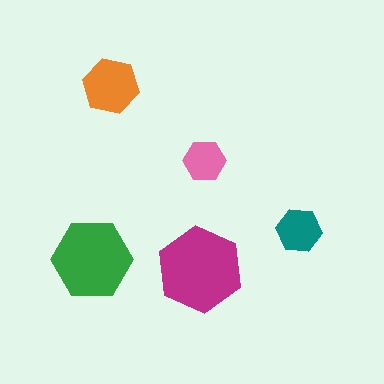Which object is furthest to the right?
The teal hexagon is rightmost.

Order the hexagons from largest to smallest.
the magenta one, the green one, the orange one, the teal one, the pink one.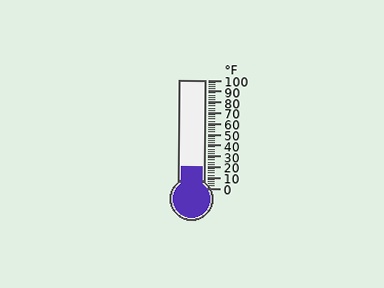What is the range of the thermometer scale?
The thermometer scale ranges from 0°F to 100°F.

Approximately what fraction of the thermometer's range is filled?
The thermometer is filled to approximately 20% of its range.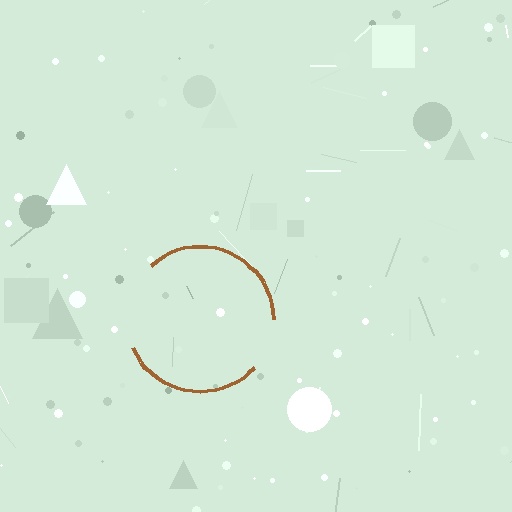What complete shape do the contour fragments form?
The contour fragments form a circle.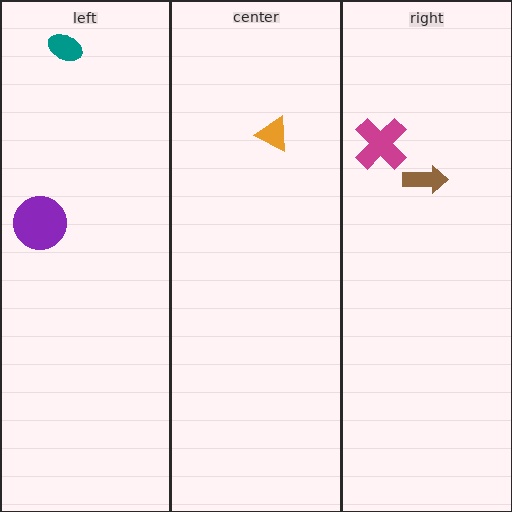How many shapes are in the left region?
2.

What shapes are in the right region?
The magenta cross, the brown arrow.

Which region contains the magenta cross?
The right region.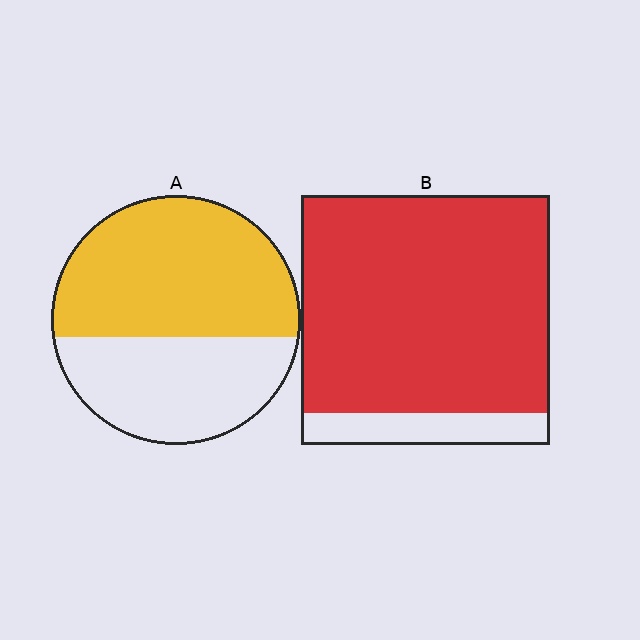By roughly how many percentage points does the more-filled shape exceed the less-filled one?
By roughly 30 percentage points (B over A).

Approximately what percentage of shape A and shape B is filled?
A is approximately 60% and B is approximately 85%.